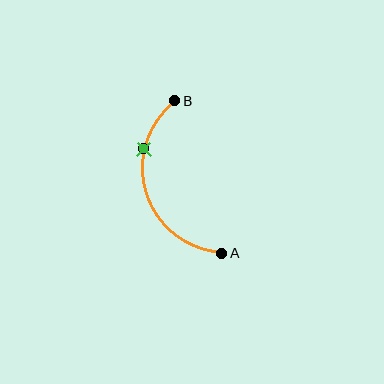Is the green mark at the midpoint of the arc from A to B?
No. The green mark lies on the arc but is closer to endpoint B. The arc midpoint would be at the point on the curve equidistant along the arc from both A and B.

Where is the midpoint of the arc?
The arc midpoint is the point on the curve farthest from the straight line joining A and B. It sits to the left of that line.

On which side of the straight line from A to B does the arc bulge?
The arc bulges to the left of the straight line connecting A and B.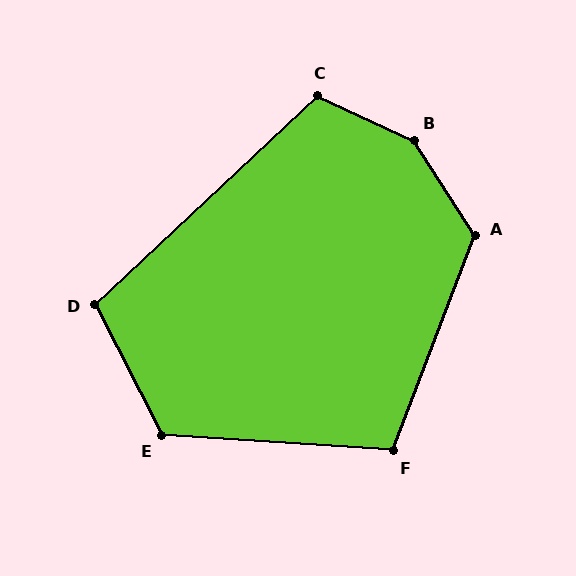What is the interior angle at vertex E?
Approximately 121 degrees (obtuse).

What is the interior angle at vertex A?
Approximately 127 degrees (obtuse).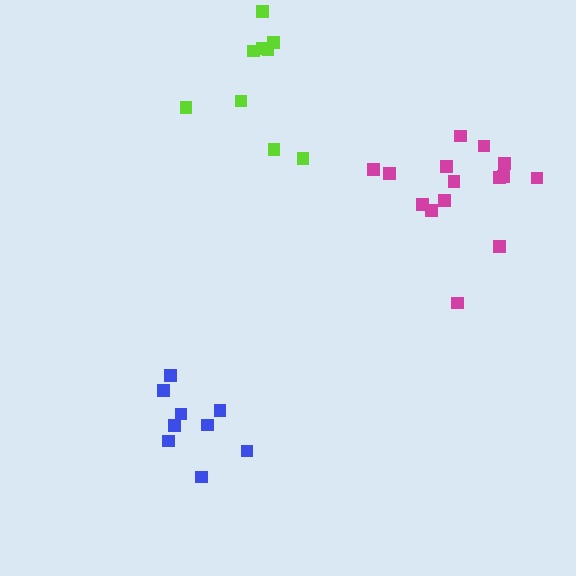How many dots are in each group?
Group 1: 9 dots, Group 2: 15 dots, Group 3: 9 dots (33 total).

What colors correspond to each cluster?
The clusters are colored: blue, magenta, lime.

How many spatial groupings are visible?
There are 3 spatial groupings.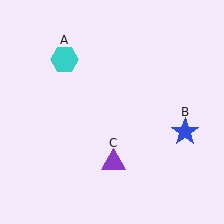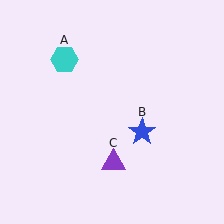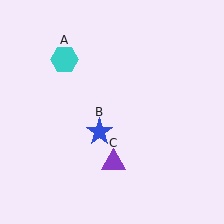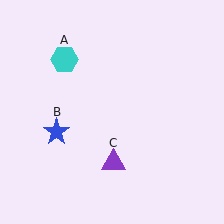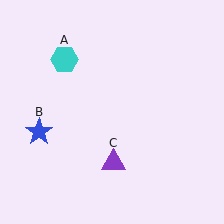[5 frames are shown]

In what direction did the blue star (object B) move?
The blue star (object B) moved left.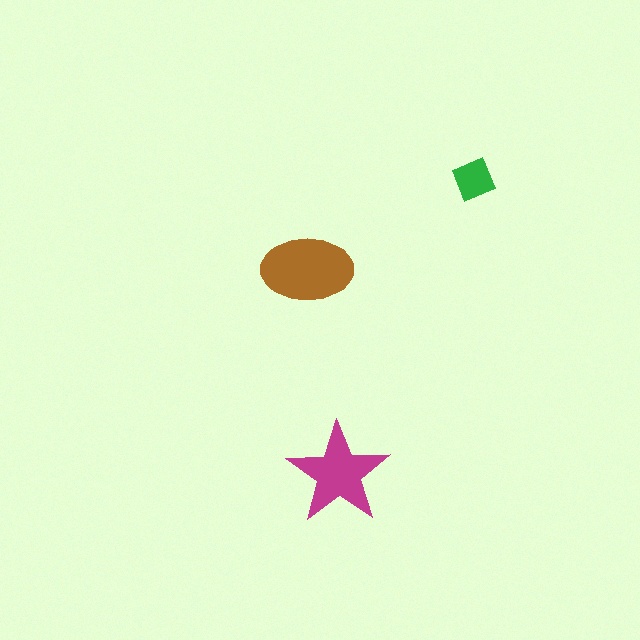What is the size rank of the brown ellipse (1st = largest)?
1st.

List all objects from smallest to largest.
The green square, the magenta star, the brown ellipse.